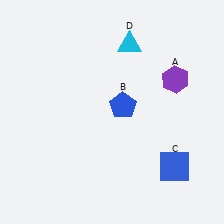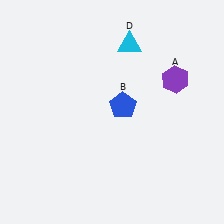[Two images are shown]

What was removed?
The blue square (C) was removed in Image 2.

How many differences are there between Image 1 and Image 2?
There is 1 difference between the two images.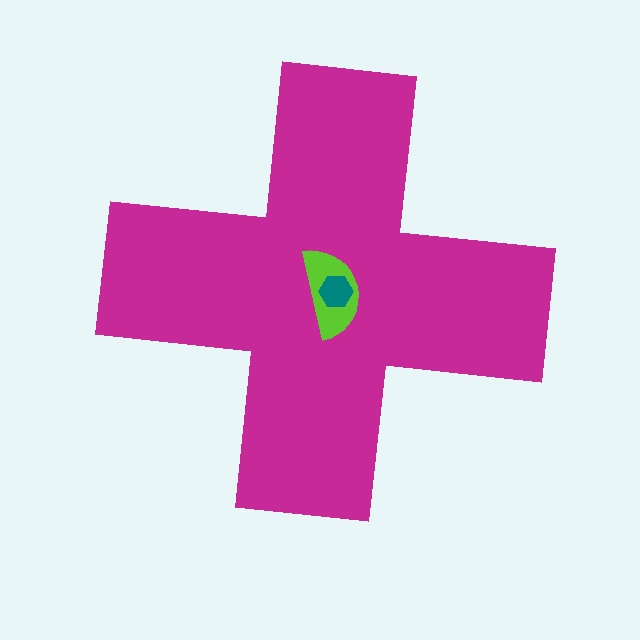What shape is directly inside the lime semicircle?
The teal hexagon.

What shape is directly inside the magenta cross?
The lime semicircle.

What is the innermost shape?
The teal hexagon.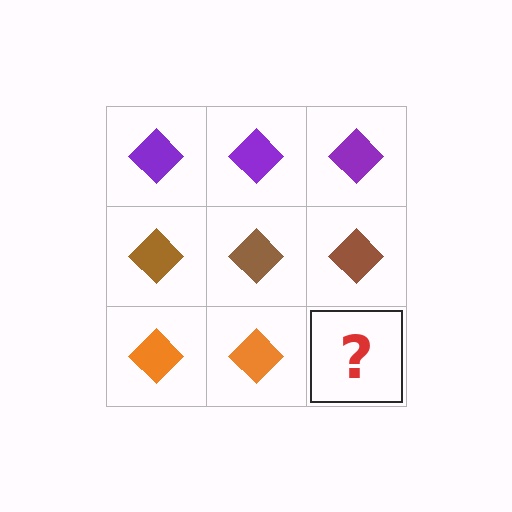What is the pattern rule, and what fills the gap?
The rule is that each row has a consistent color. The gap should be filled with an orange diamond.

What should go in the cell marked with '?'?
The missing cell should contain an orange diamond.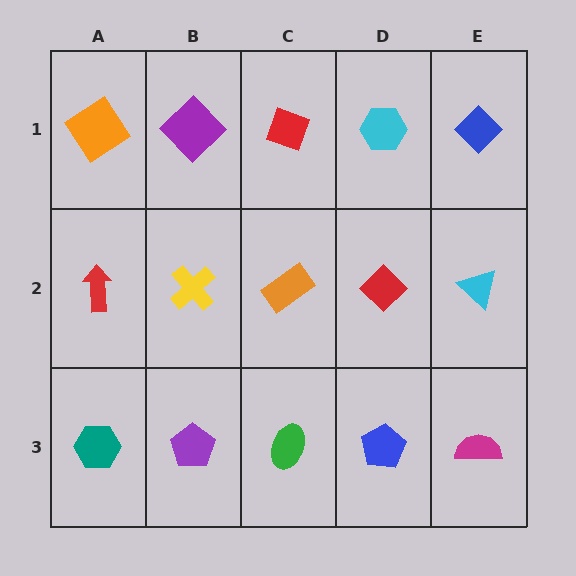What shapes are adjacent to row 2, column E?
A blue diamond (row 1, column E), a magenta semicircle (row 3, column E), a red diamond (row 2, column D).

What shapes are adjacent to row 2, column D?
A cyan hexagon (row 1, column D), a blue pentagon (row 3, column D), an orange rectangle (row 2, column C), a cyan triangle (row 2, column E).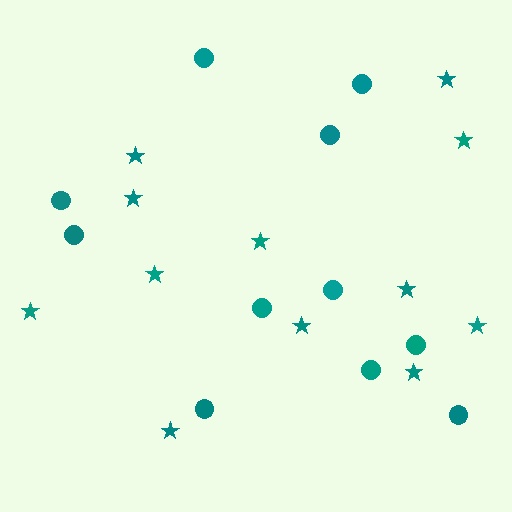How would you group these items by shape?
There are 2 groups: one group of stars (12) and one group of circles (11).